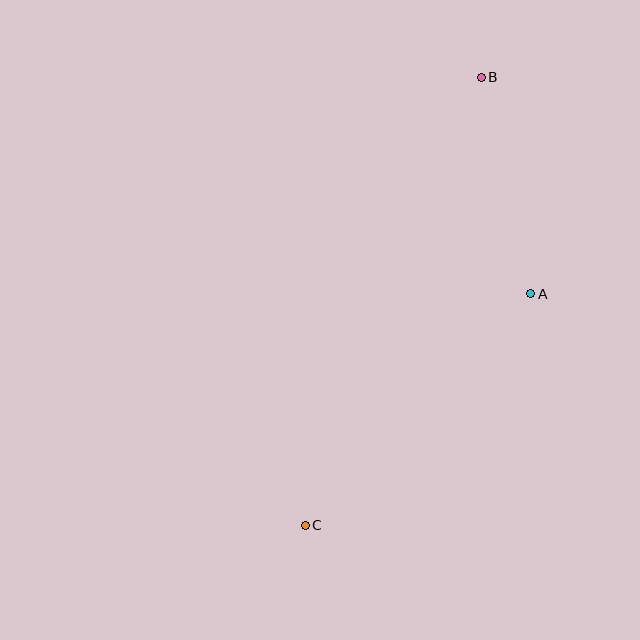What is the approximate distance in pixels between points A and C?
The distance between A and C is approximately 323 pixels.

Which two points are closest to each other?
Points A and B are closest to each other.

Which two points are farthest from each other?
Points B and C are farthest from each other.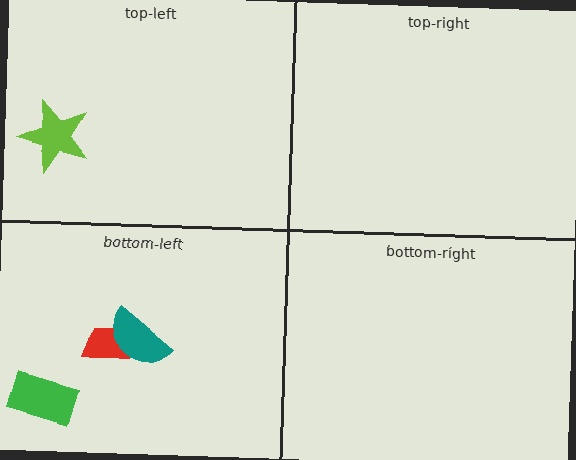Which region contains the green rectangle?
The bottom-left region.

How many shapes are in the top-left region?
1.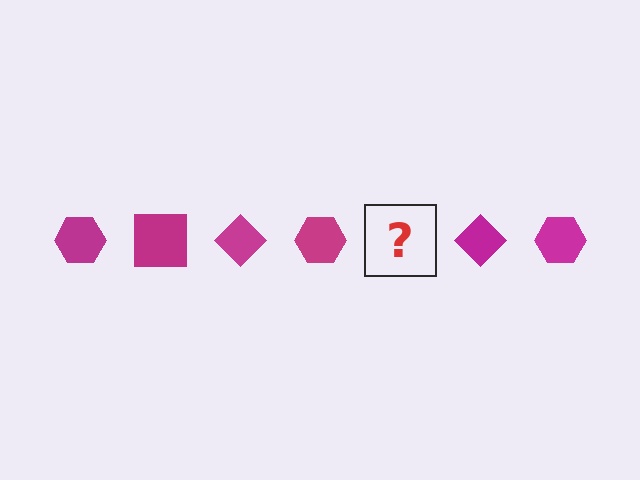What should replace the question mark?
The question mark should be replaced with a magenta square.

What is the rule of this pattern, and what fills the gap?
The rule is that the pattern cycles through hexagon, square, diamond shapes in magenta. The gap should be filled with a magenta square.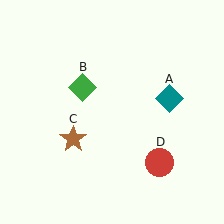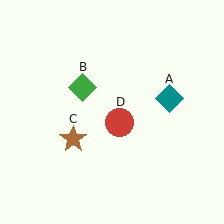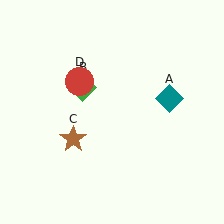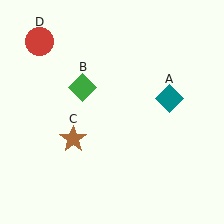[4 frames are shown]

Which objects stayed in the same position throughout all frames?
Teal diamond (object A) and green diamond (object B) and brown star (object C) remained stationary.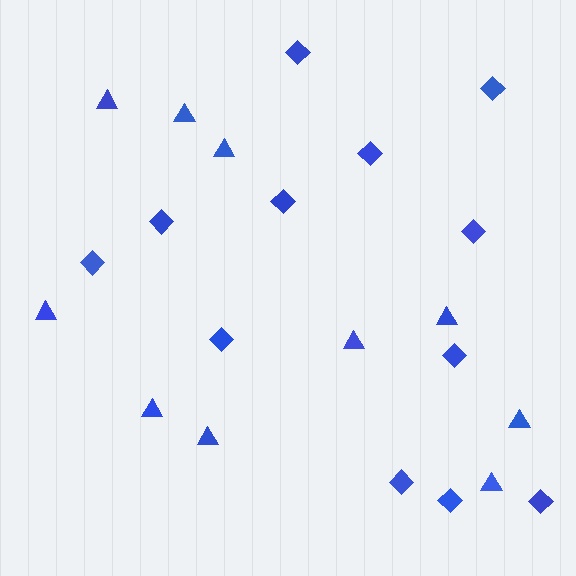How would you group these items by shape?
There are 2 groups: one group of diamonds (12) and one group of triangles (10).